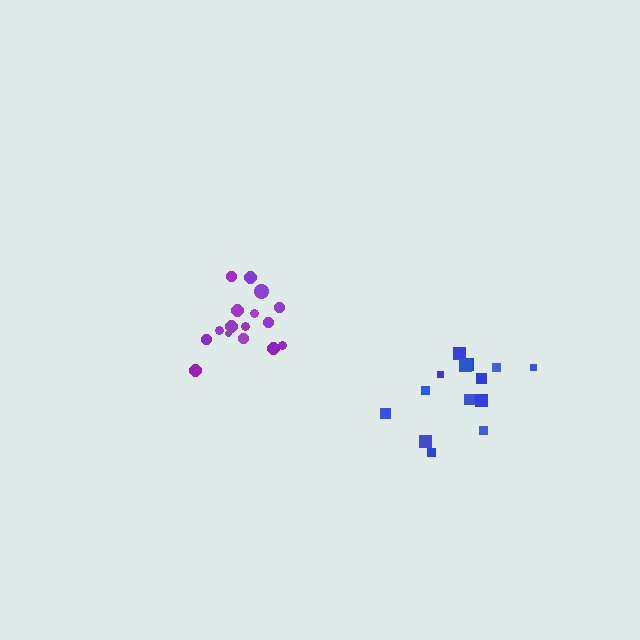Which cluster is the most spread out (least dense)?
Blue.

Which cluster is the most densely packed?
Purple.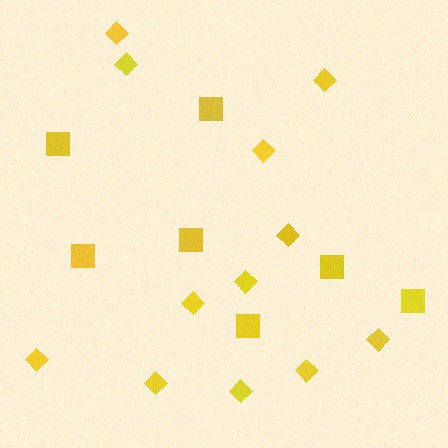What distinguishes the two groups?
There are 2 groups: one group of squares (7) and one group of diamonds (12).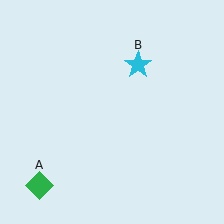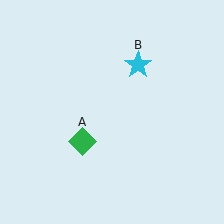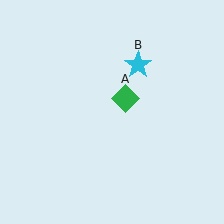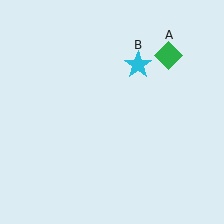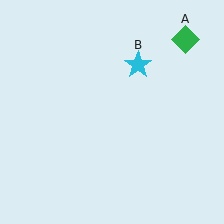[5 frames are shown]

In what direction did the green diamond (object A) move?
The green diamond (object A) moved up and to the right.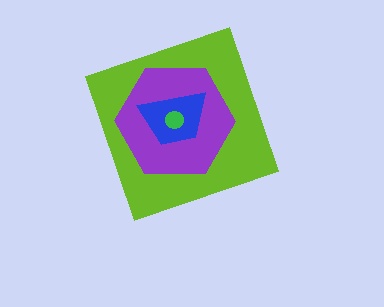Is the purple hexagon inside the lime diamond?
Yes.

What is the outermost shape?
The lime diamond.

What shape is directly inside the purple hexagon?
The blue trapezoid.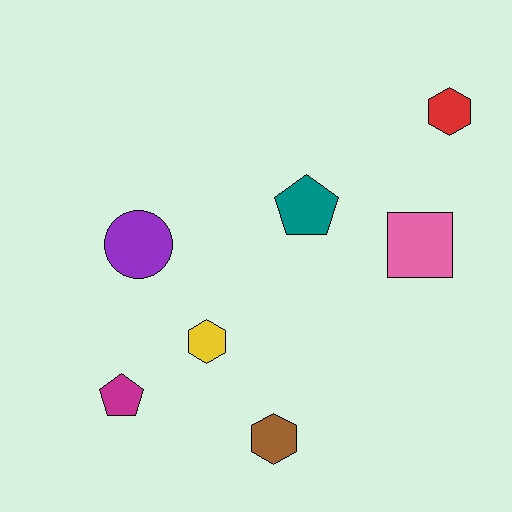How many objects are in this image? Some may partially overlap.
There are 7 objects.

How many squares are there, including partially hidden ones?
There is 1 square.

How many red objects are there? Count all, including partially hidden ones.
There is 1 red object.